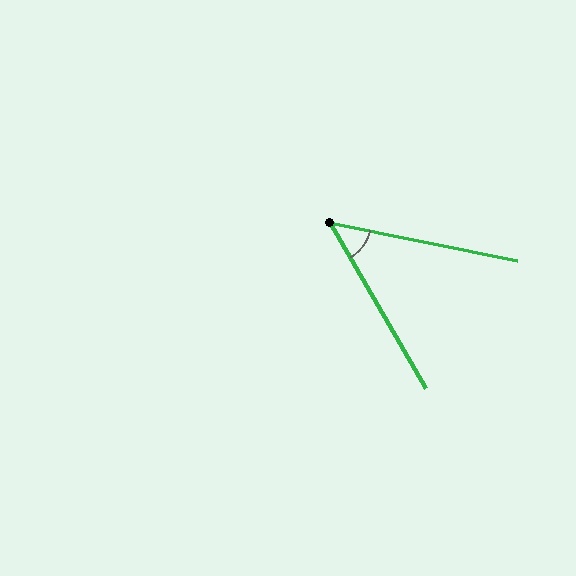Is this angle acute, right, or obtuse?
It is acute.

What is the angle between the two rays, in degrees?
Approximately 48 degrees.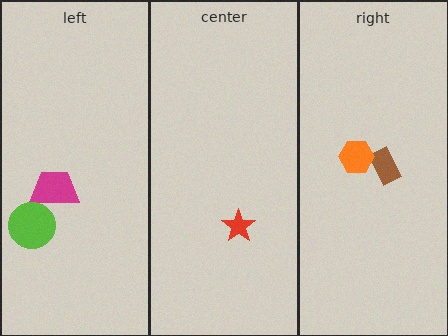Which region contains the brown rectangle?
The right region.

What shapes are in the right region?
The brown rectangle, the orange hexagon.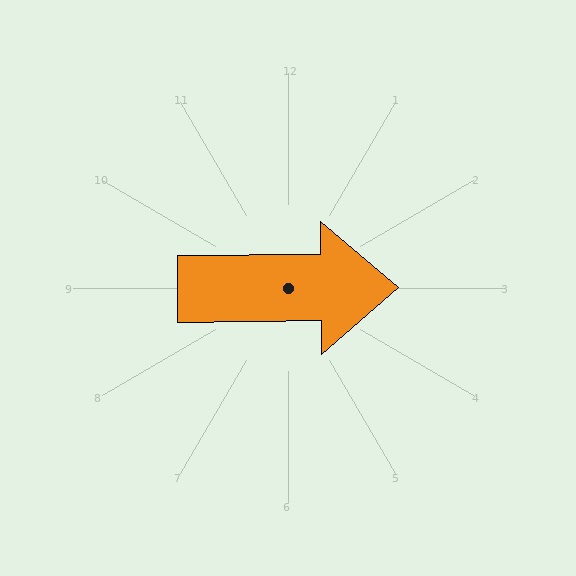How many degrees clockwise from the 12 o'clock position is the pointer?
Approximately 90 degrees.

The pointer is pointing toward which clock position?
Roughly 3 o'clock.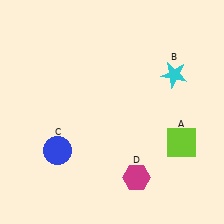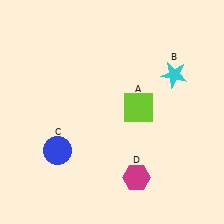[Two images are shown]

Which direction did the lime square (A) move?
The lime square (A) moved left.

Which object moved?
The lime square (A) moved left.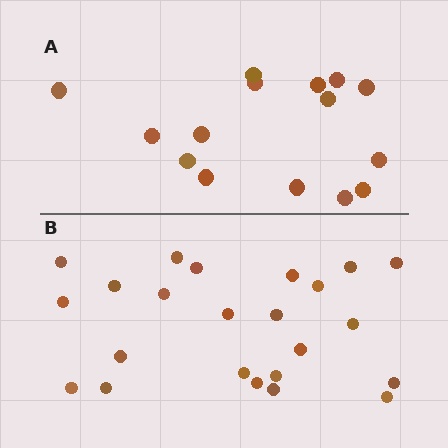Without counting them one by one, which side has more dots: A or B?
Region B (the bottom region) has more dots.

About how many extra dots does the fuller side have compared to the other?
Region B has roughly 8 or so more dots than region A.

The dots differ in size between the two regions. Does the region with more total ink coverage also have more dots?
No. Region A has more total ink coverage because its dots are larger, but region B actually contains more individual dots. Total area can be misleading — the number of items is what matters here.